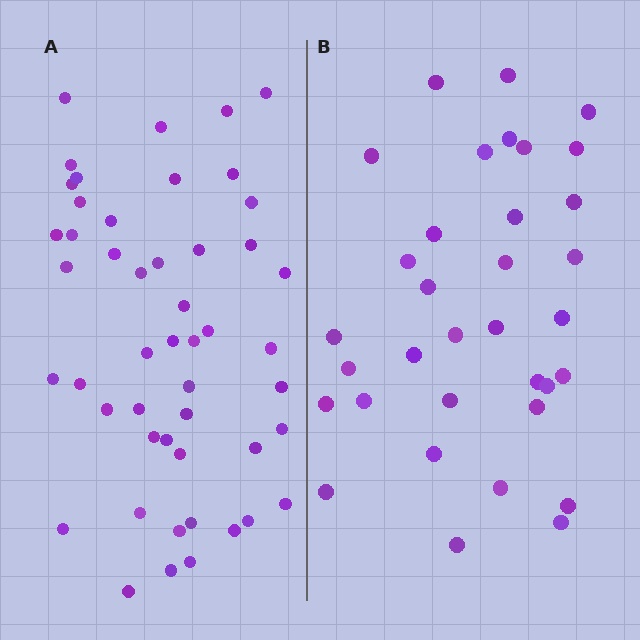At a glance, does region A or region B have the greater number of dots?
Region A (the left region) has more dots.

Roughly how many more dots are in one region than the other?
Region A has approximately 15 more dots than region B.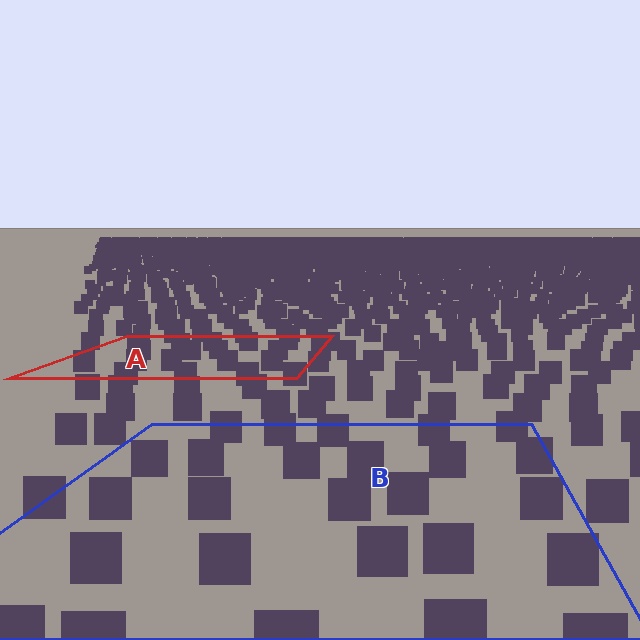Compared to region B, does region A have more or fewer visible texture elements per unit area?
Region A has more texture elements per unit area — they are packed more densely because it is farther away.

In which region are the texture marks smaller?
The texture marks are smaller in region A, because it is farther away.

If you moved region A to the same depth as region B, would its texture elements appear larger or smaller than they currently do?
They would appear larger. At a closer depth, the same texture elements are projected at a bigger on-screen size.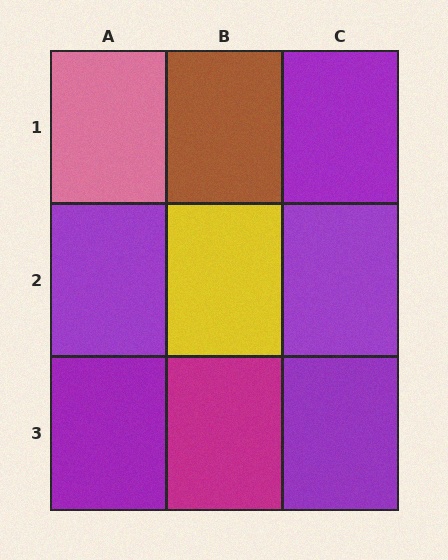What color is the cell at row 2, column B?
Yellow.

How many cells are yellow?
1 cell is yellow.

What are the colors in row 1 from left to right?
Pink, brown, purple.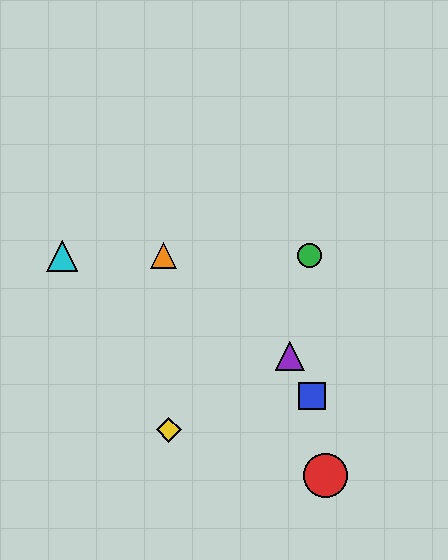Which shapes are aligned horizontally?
The green circle, the orange triangle, the cyan triangle are aligned horizontally.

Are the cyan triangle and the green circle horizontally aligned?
Yes, both are at y≈256.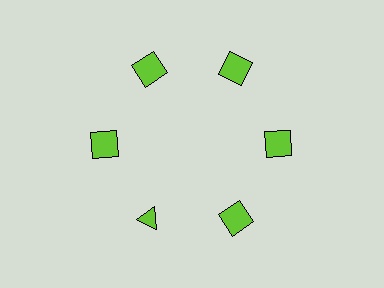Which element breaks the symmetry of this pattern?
The lime triangle at roughly the 7 o'clock position breaks the symmetry. All other shapes are lime squares.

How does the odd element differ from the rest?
It has a different shape: triangle instead of square.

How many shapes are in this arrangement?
There are 6 shapes arranged in a ring pattern.